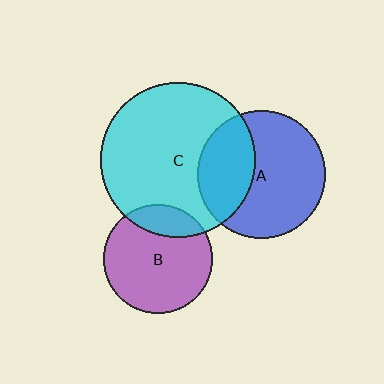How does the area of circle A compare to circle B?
Approximately 1.4 times.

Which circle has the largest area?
Circle C (cyan).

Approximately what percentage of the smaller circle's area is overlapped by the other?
Approximately 35%.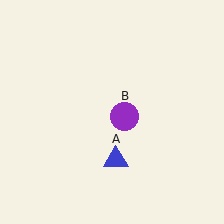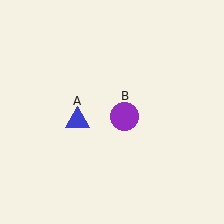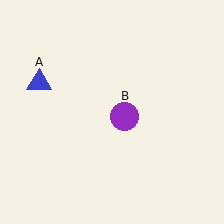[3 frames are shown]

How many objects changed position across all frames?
1 object changed position: blue triangle (object A).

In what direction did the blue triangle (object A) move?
The blue triangle (object A) moved up and to the left.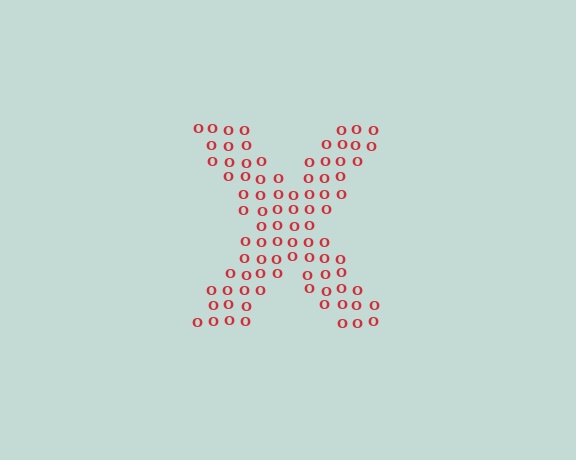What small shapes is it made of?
It is made of small letter O's.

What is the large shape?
The large shape is the letter X.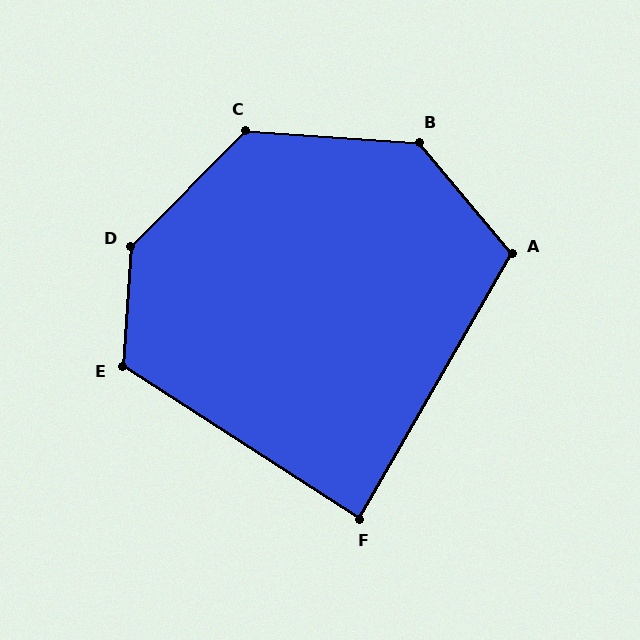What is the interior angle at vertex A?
Approximately 110 degrees (obtuse).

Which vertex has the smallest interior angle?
F, at approximately 87 degrees.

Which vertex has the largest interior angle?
D, at approximately 139 degrees.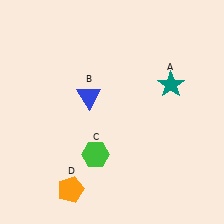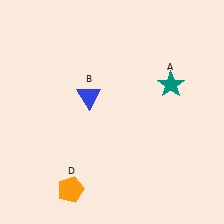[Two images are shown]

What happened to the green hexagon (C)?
The green hexagon (C) was removed in Image 2. It was in the bottom-left area of Image 1.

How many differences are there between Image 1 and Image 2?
There is 1 difference between the two images.